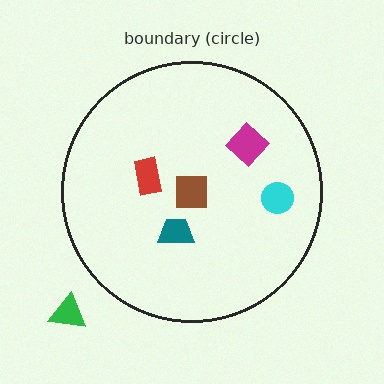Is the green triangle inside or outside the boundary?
Outside.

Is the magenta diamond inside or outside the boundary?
Inside.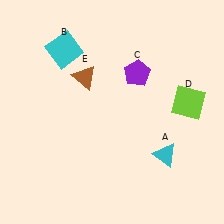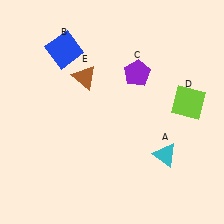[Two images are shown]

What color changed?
The square (B) changed from cyan in Image 1 to blue in Image 2.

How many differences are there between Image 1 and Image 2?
There is 1 difference between the two images.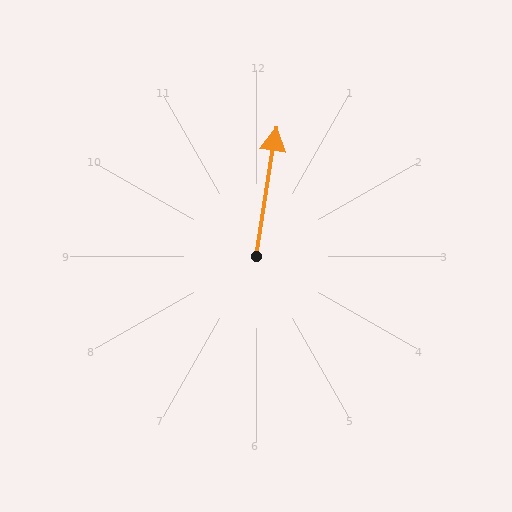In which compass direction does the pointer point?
North.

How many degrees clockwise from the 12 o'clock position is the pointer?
Approximately 9 degrees.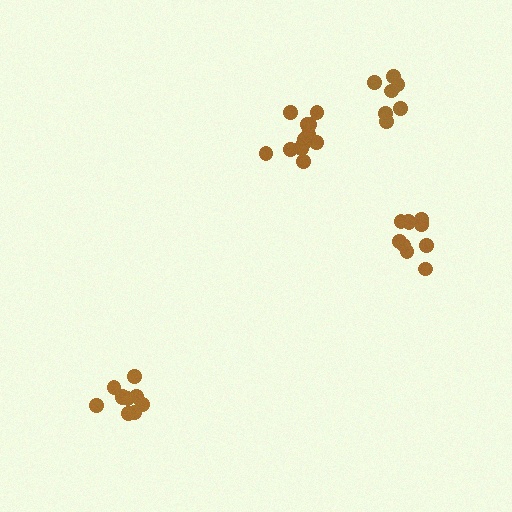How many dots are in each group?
Group 1: 7 dots, Group 2: 10 dots, Group 3: 10 dots, Group 4: 12 dots (39 total).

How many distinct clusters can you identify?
There are 4 distinct clusters.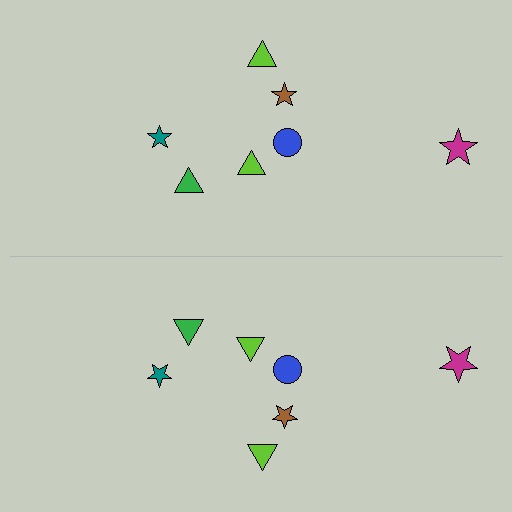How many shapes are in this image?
There are 14 shapes in this image.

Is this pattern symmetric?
Yes, this pattern has bilateral (reflection) symmetry.